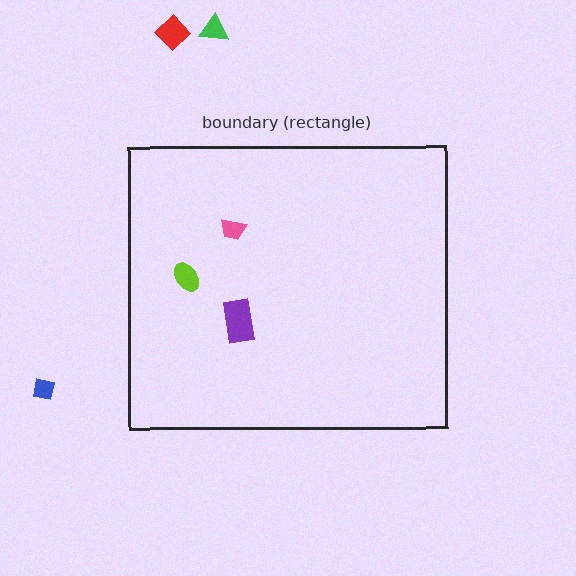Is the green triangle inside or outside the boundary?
Outside.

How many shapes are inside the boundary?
3 inside, 3 outside.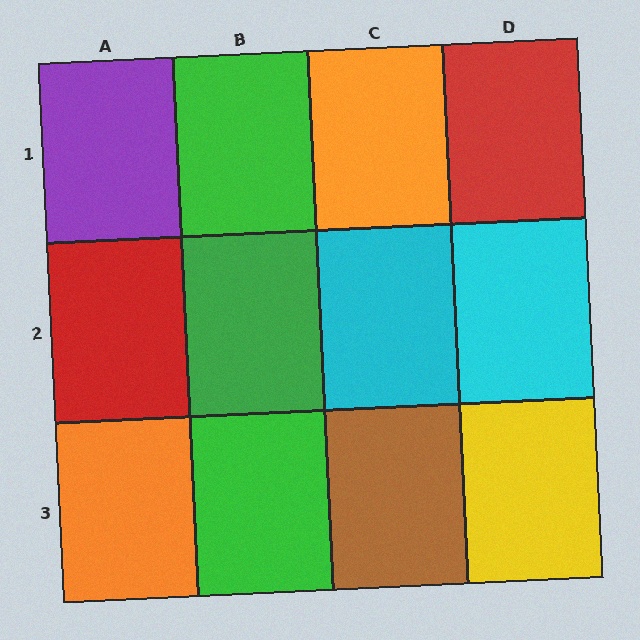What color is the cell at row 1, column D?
Red.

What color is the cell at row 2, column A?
Red.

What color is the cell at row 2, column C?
Cyan.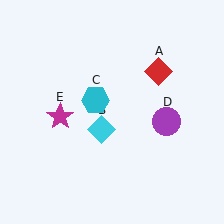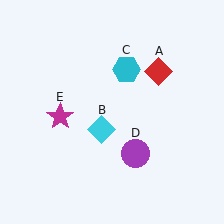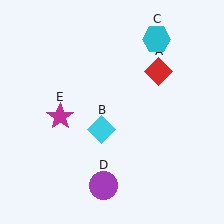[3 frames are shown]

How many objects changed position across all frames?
2 objects changed position: cyan hexagon (object C), purple circle (object D).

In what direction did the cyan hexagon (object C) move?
The cyan hexagon (object C) moved up and to the right.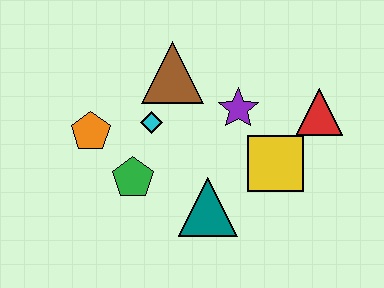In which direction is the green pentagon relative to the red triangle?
The green pentagon is to the left of the red triangle.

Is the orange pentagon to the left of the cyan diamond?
Yes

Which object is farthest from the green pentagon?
The red triangle is farthest from the green pentagon.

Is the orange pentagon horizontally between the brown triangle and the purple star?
No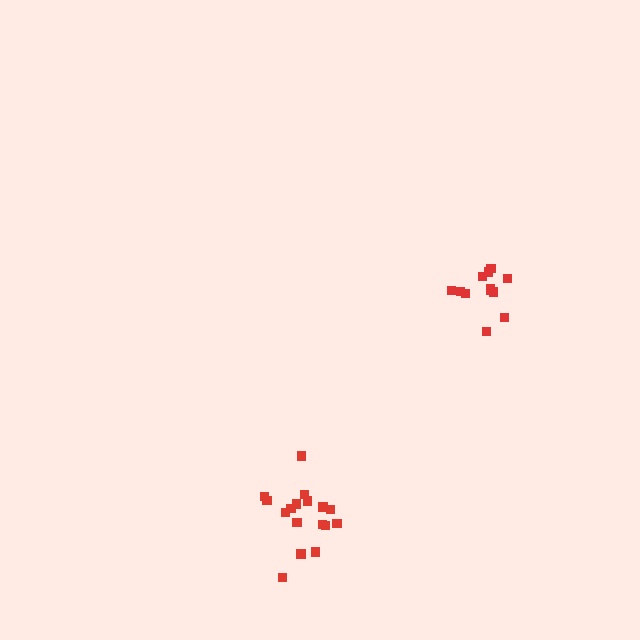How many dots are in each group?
Group 1: 13 dots, Group 2: 17 dots (30 total).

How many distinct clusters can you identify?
There are 2 distinct clusters.